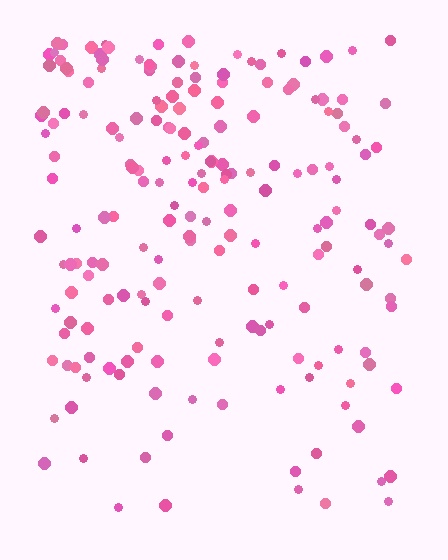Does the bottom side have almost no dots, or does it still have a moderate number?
Still a moderate number, just noticeably fewer than the top.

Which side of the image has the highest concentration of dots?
The top.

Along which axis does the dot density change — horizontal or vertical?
Vertical.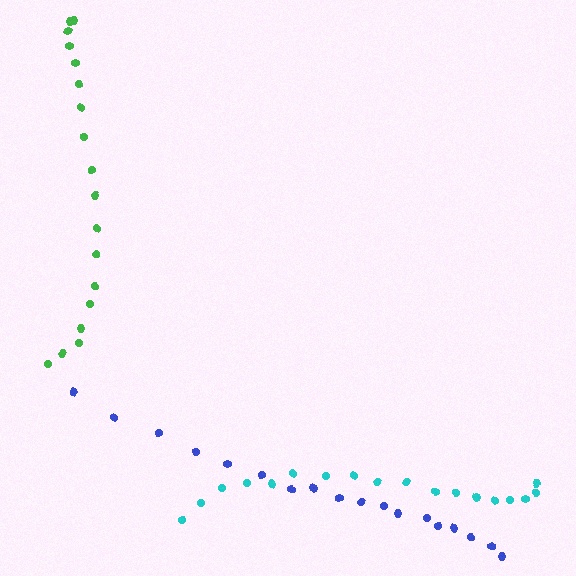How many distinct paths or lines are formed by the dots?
There are 3 distinct paths.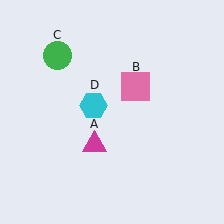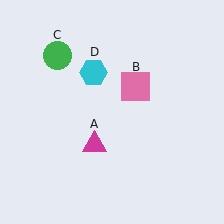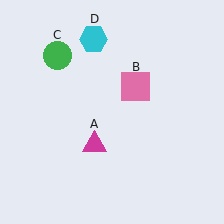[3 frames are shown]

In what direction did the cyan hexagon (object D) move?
The cyan hexagon (object D) moved up.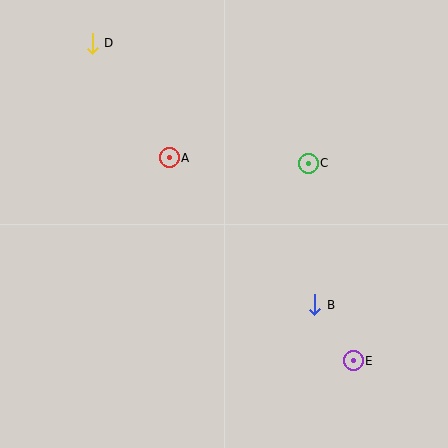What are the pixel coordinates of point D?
Point D is at (92, 43).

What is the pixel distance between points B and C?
The distance between B and C is 142 pixels.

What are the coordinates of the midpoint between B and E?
The midpoint between B and E is at (334, 333).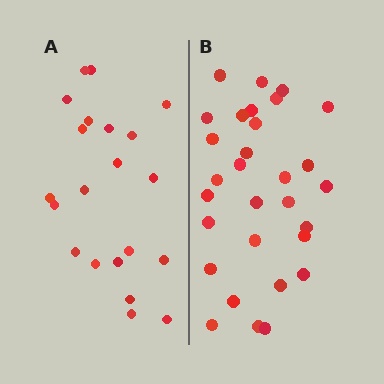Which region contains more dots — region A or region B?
Region B (the right region) has more dots.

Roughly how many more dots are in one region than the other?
Region B has roughly 8 or so more dots than region A.